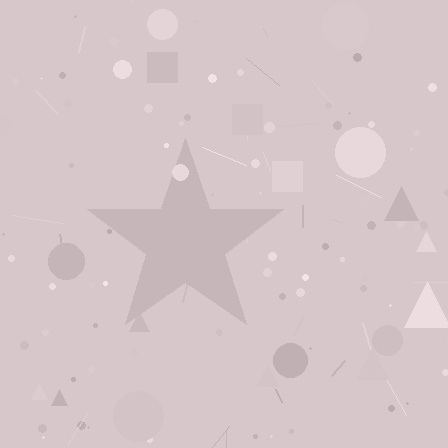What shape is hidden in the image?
A star is hidden in the image.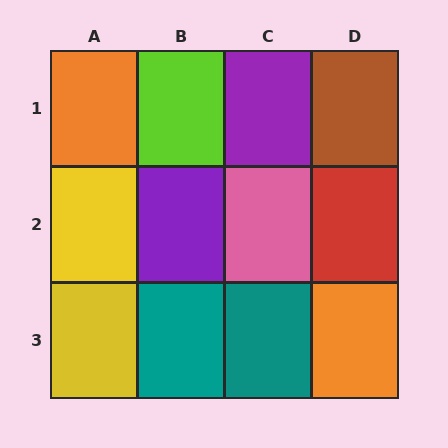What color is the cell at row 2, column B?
Purple.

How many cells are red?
1 cell is red.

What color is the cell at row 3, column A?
Yellow.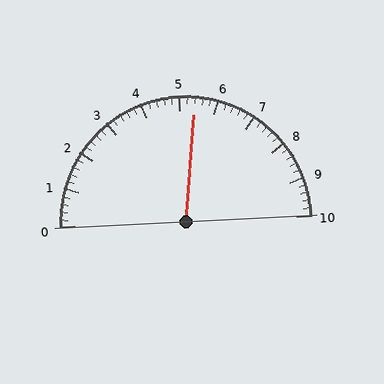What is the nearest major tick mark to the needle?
The nearest major tick mark is 5.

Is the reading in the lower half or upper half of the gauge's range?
The reading is in the upper half of the range (0 to 10).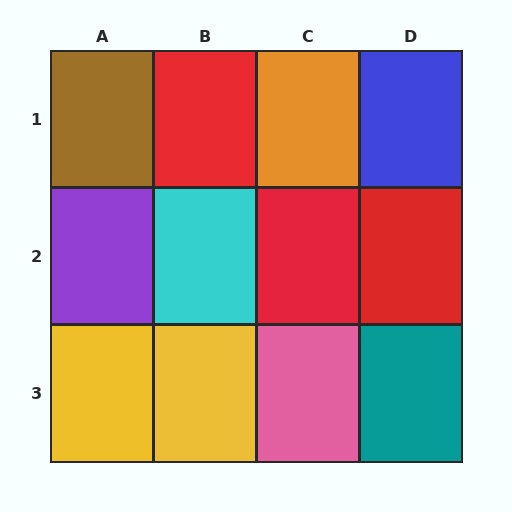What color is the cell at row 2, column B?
Cyan.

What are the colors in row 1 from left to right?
Brown, red, orange, blue.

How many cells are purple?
1 cell is purple.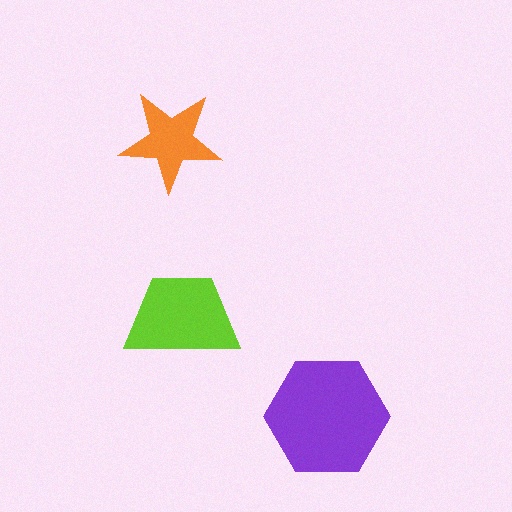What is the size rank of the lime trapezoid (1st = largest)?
2nd.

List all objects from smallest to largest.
The orange star, the lime trapezoid, the purple hexagon.